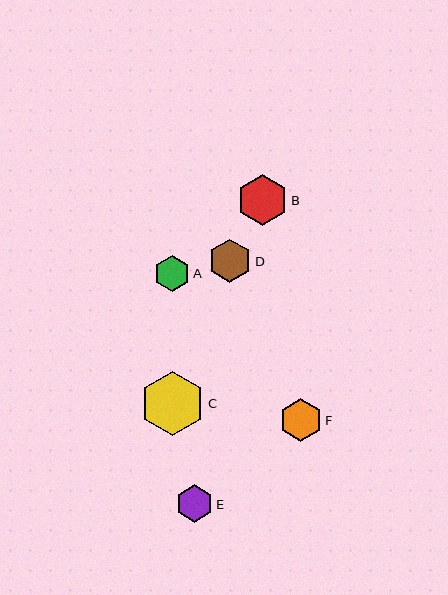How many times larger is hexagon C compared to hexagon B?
Hexagon C is approximately 1.3 times the size of hexagon B.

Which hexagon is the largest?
Hexagon C is the largest with a size of approximately 65 pixels.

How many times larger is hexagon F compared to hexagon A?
Hexagon F is approximately 1.2 times the size of hexagon A.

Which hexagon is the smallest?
Hexagon A is the smallest with a size of approximately 35 pixels.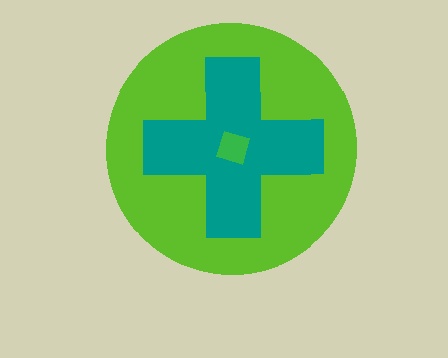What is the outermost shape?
The lime circle.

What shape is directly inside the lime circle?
The teal cross.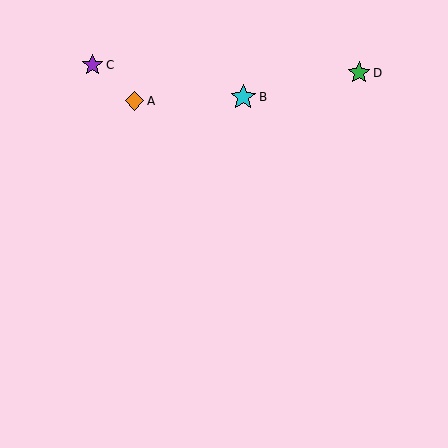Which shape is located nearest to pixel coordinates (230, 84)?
The cyan star (labeled B) at (243, 97) is nearest to that location.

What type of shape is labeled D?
Shape D is a green star.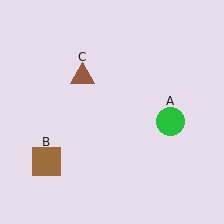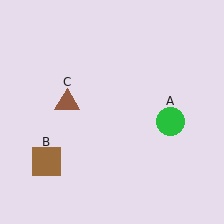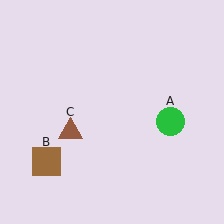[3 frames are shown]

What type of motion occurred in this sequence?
The brown triangle (object C) rotated counterclockwise around the center of the scene.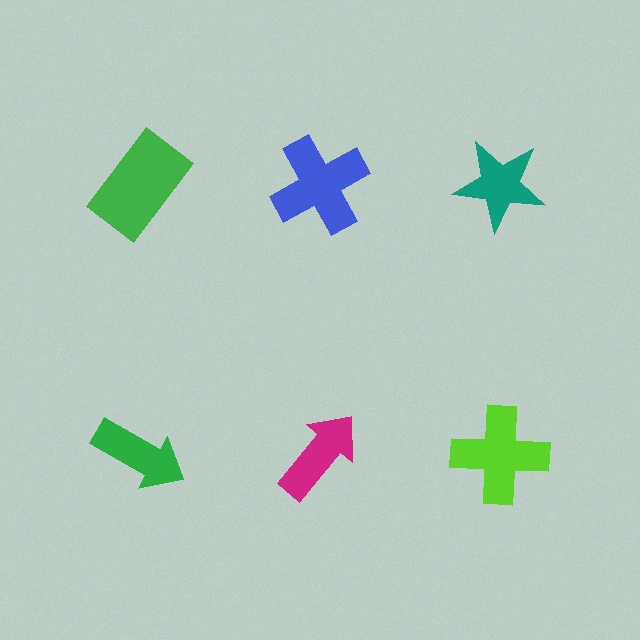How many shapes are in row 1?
3 shapes.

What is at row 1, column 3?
A teal star.